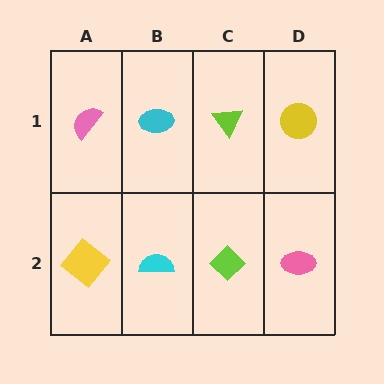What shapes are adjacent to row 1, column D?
A pink ellipse (row 2, column D), a lime triangle (row 1, column C).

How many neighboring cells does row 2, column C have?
3.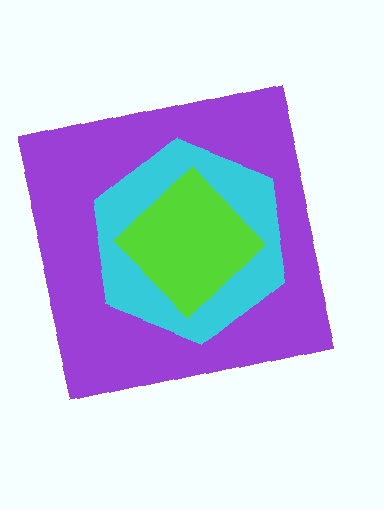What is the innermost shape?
The lime diamond.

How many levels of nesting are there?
3.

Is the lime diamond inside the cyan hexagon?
Yes.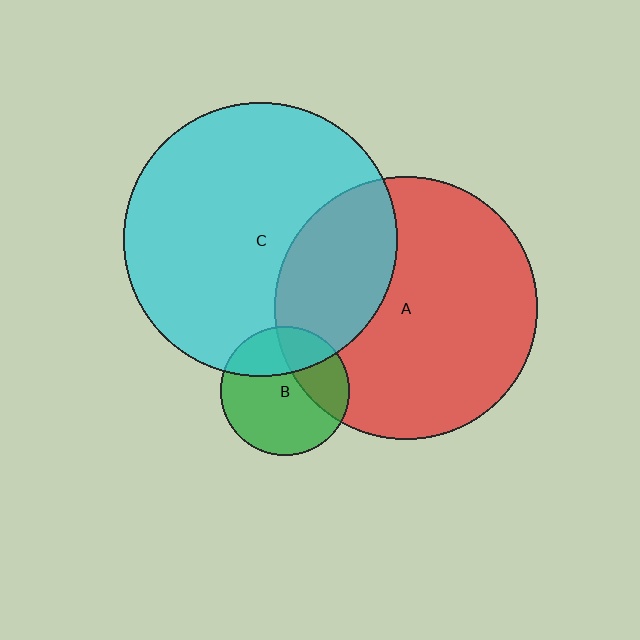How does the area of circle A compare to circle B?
Approximately 4.2 times.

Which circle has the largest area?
Circle C (cyan).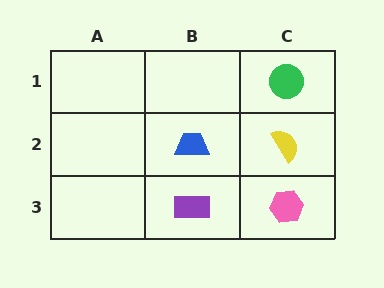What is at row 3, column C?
A pink hexagon.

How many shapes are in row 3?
2 shapes.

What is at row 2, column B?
A blue trapezoid.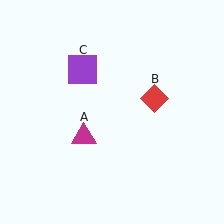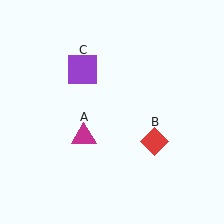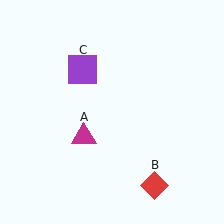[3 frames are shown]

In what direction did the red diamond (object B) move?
The red diamond (object B) moved down.